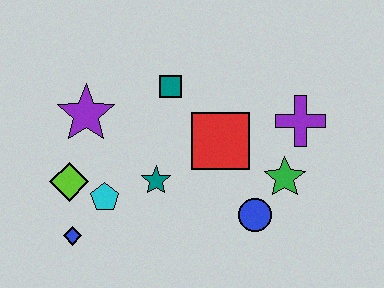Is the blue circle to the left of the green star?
Yes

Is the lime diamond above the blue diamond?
Yes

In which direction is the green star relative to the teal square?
The green star is to the right of the teal square.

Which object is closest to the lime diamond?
The cyan pentagon is closest to the lime diamond.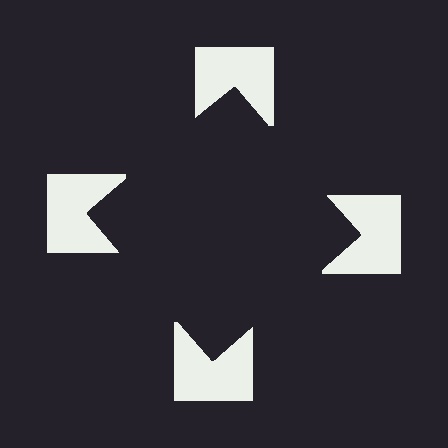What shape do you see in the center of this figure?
An illusory square — its edges are inferred from the aligned wedge cuts in the notched squares, not physically drawn.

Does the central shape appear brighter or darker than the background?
It typically appears slightly darker than the background, even though no actual brightness change is drawn.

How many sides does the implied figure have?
4 sides.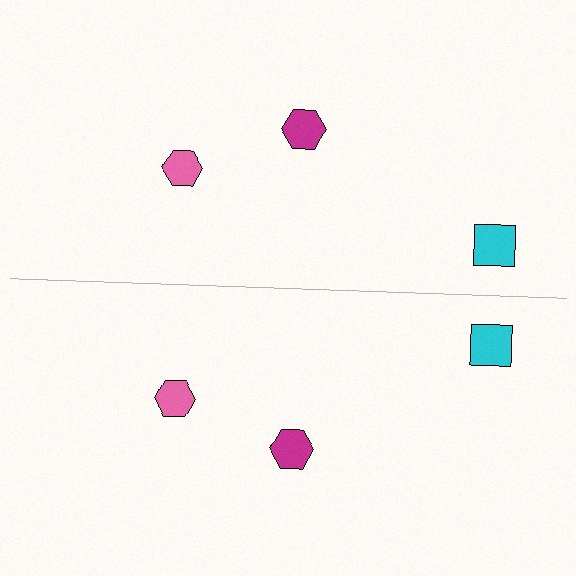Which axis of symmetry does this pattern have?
The pattern has a horizontal axis of symmetry running through the center of the image.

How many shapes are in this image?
There are 6 shapes in this image.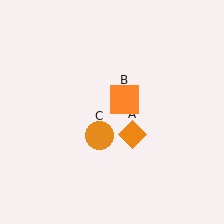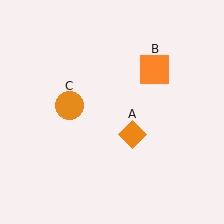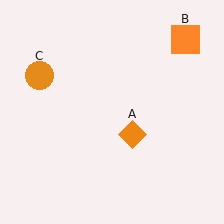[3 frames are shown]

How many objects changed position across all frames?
2 objects changed position: orange square (object B), orange circle (object C).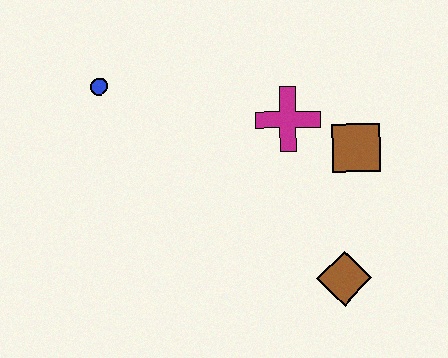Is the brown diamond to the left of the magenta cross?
No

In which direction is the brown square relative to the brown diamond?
The brown square is above the brown diamond.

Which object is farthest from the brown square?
The blue circle is farthest from the brown square.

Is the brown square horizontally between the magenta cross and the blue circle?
No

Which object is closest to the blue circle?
The magenta cross is closest to the blue circle.